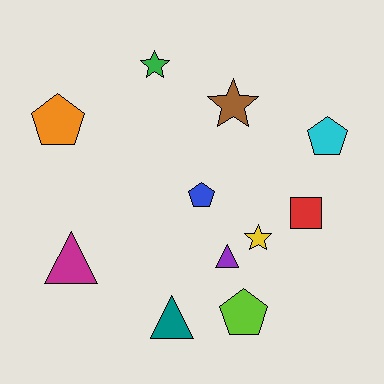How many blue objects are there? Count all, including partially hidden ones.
There is 1 blue object.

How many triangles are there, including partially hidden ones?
There are 3 triangles.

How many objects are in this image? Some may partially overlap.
There are 11 objects.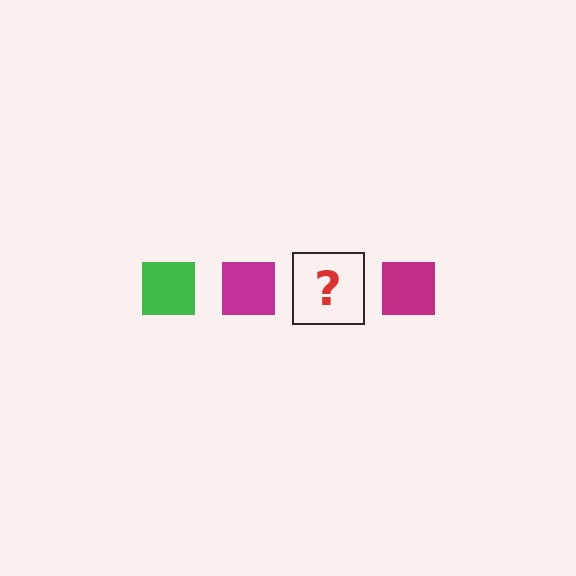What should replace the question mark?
The question mark should be replaced with a green square.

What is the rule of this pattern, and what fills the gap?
The rule is that the pattern cycles through green, magenta squares. The gap should be filled with a green square.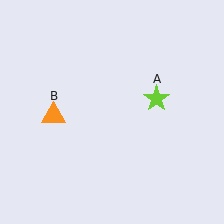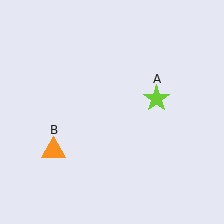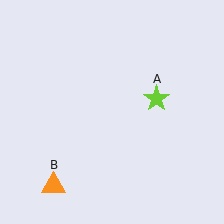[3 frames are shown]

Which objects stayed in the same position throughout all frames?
Lime star (object A) remained stationary.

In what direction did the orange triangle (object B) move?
The orange triangle (object B) moved down.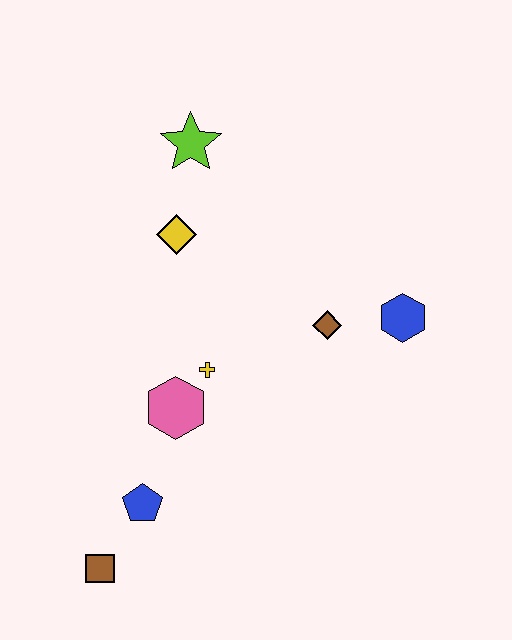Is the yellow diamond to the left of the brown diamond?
Yes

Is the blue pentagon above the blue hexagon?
No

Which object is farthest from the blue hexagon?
The brown square is farthest from the blue hexagon.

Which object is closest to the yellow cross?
The pink hexagon is closest to the yellow cross.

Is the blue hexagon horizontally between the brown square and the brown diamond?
No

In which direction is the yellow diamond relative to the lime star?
The yellow diamond is below the lime star.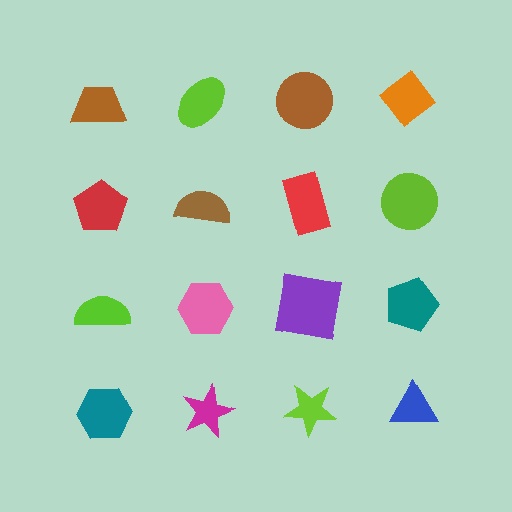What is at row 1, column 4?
An orange diamond.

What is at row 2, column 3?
A red rectangle.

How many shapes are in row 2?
4 shapes.